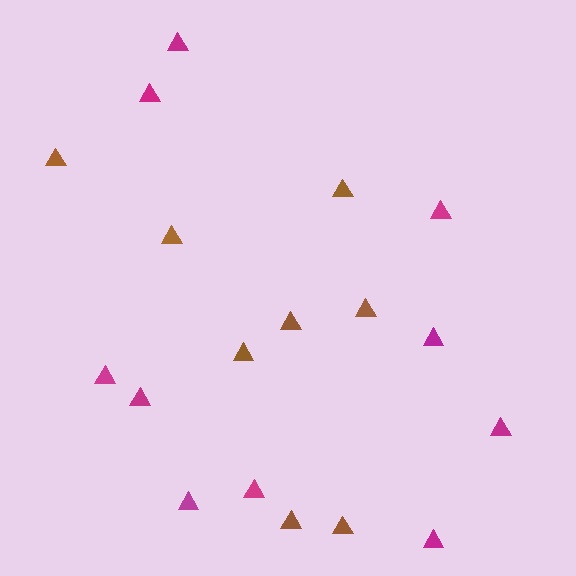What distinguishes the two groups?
There are 2 groups: one group of magenta triangles (10) and one group of brown triangles (8).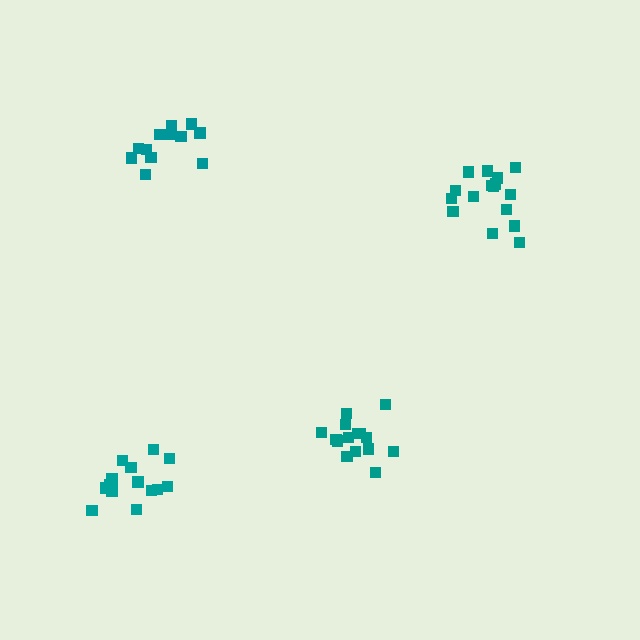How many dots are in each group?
Group 1: 16 dots, Group 2: 15 dots, Group 3: 12 dots, Group 4: 15 dots (58 total).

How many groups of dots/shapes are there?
There are 4 groups.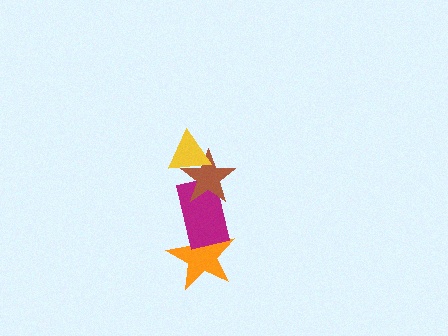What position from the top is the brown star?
The brown star is 2nd from the top.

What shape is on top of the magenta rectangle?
The brown star is on top of the magenta rectangle.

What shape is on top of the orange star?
The magenta rectangle is on top of the orange star.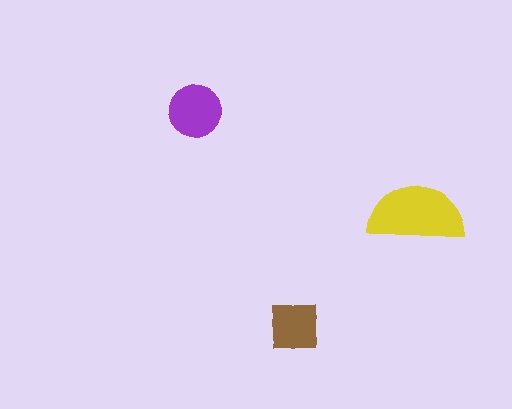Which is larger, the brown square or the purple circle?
The purple circle.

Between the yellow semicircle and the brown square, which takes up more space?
The yellow semicircle.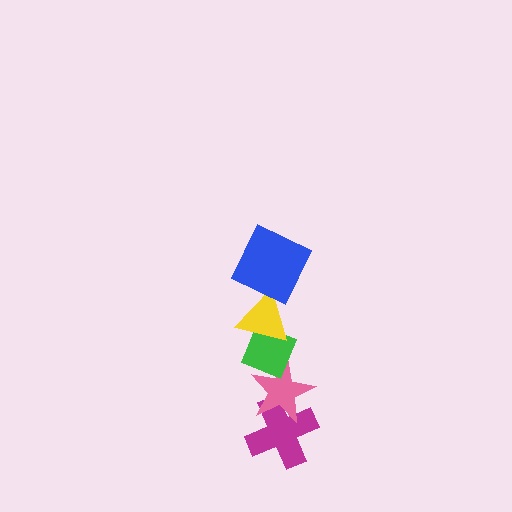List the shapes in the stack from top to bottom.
From top to bottom: the blue square, the yellow triangle, the green diamond, the pink star, the magenta cross.